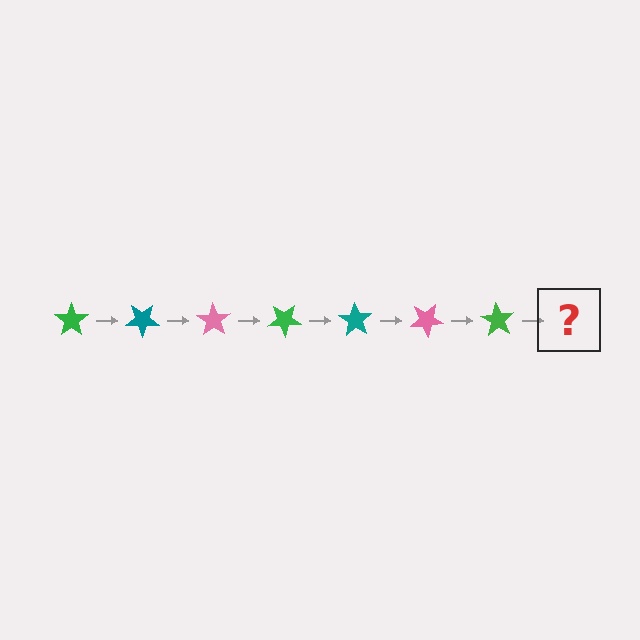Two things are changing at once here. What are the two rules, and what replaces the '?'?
The two rules are that it rotates 35 degrees each step and the color cycles through green, teal, and pink. The '?' should be a teal star, rotated 245 degrees from the start.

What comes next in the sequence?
The next element should be a teal star, rotated 245 degrees from the start.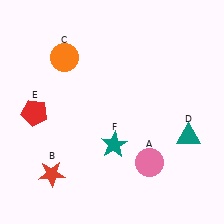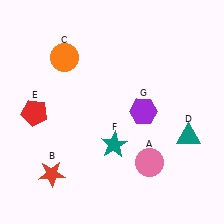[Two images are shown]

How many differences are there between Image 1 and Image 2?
There is 1 difference between the two images.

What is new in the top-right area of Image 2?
A purple hexagon (G) was added in the top-right area of Image 2.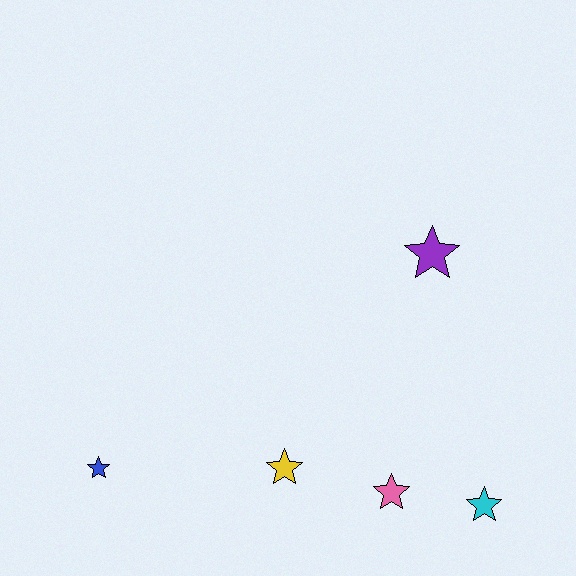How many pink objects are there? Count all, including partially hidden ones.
There is 1 pink object.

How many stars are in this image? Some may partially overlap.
There are 5 stars.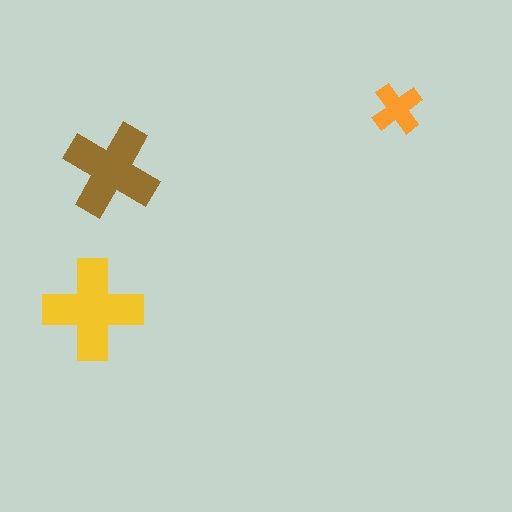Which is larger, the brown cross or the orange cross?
The brown one.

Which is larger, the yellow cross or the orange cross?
The yellow one.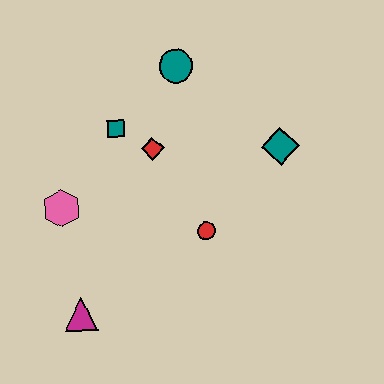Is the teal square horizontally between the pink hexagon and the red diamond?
Yes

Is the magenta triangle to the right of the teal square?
No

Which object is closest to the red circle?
The red diamond is closest to the red circle.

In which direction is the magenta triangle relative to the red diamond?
The magenta triangle is below the red diamond.